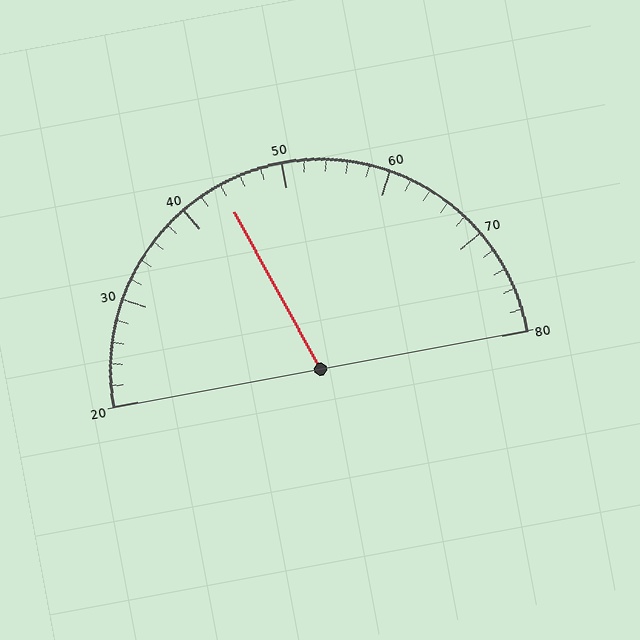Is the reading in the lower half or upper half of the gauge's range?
The reading is in the lower half of the range (20 to 80).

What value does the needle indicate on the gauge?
The needle indicates approximately 44.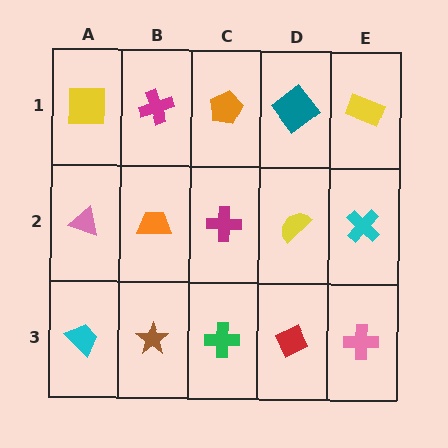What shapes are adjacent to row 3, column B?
An orange trapezoid (row 2, column B), a cyan trapezoid (row 3, column A), a green cross (row 3, column C).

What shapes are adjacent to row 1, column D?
A yellow semicircle (row 2, column D), an orange pentagon (row 1, column C), a yellow rectangle (row 1, column E).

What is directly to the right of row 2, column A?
An orange trapezoid.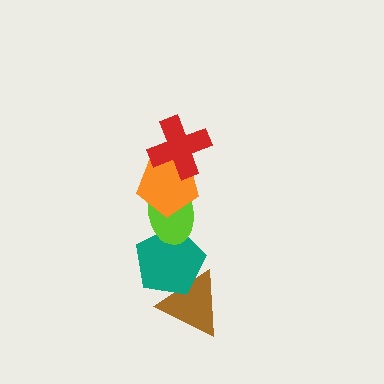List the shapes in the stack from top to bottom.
From top to bottom: the red cross, the orange pentagon, the lime ellipse, the teal pentagon, the brown triangle.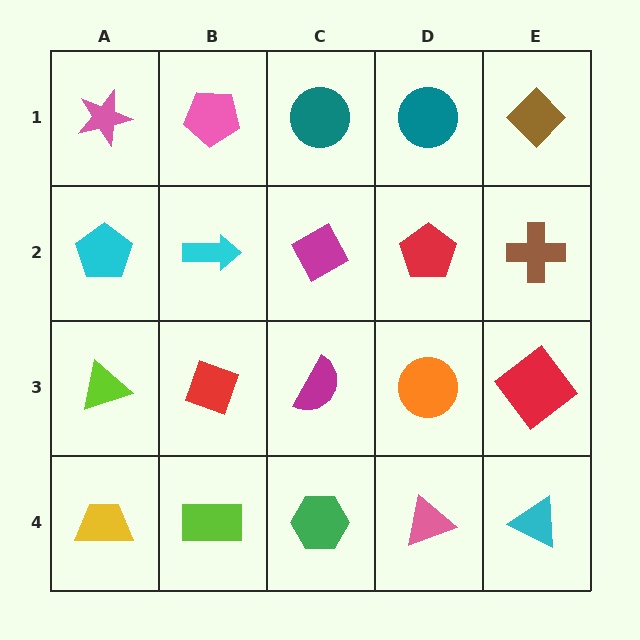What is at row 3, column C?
A magenta semicircle.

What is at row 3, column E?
A red diamond.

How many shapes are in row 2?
5 shapes.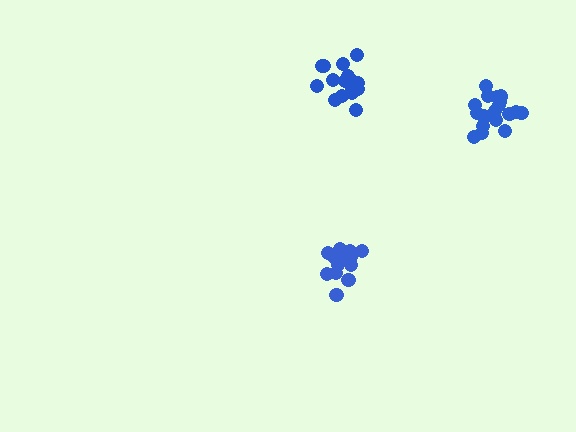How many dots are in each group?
Group 1: 18 dots, Group 2: 16 dots, Group 3: 14 dots (48 total).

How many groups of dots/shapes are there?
There are 3 groups.